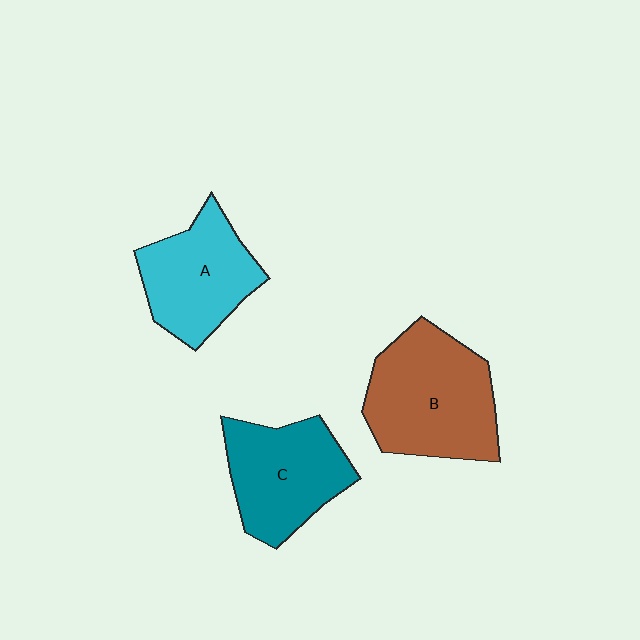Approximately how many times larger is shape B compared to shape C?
Approximately 1.2 times.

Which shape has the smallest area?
Shape A (cyan).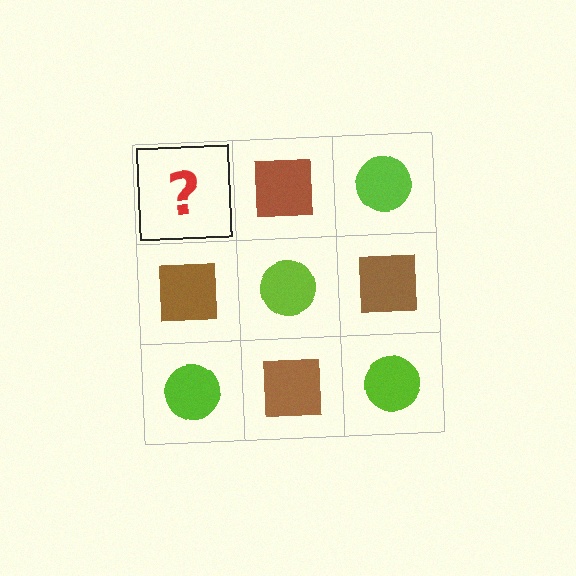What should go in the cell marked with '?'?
The missing cell should contain a lime circle.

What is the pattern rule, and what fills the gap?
The rule is that it alternates lime circle and brown square in a checkerboard pattern. The gap should be filled with a lime circle.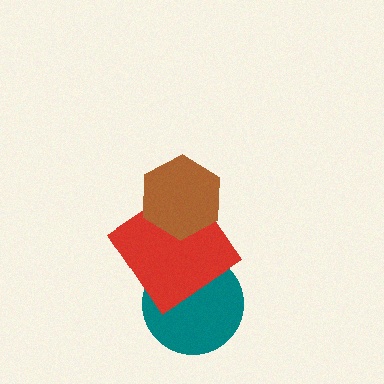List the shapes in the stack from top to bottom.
From top to bottom: the brown hexagon, the red diamond, the teal circle.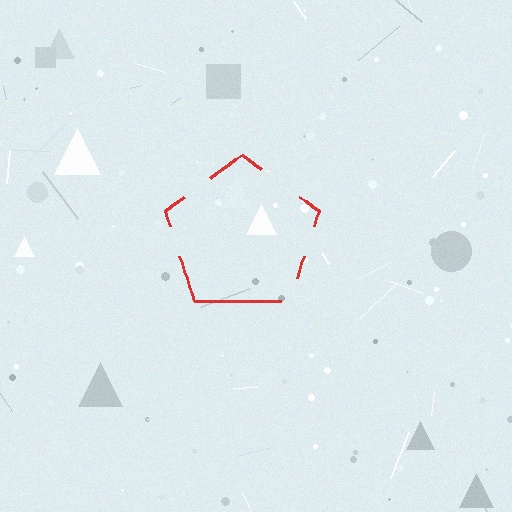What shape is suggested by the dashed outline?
The dashed outline suggests a pentagon.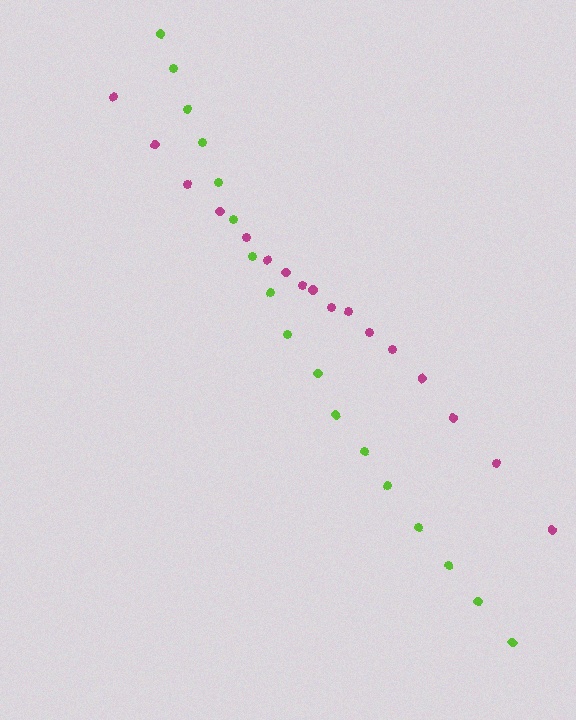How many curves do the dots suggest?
There are 2 distinct paths.